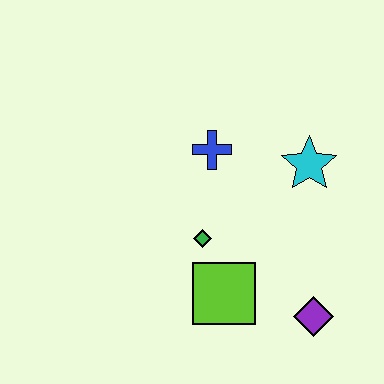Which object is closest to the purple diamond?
The lime square is closest to the purple diamond.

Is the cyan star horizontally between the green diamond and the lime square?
No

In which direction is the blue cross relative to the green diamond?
The blue cross is above the green diamond.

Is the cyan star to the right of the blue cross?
Yes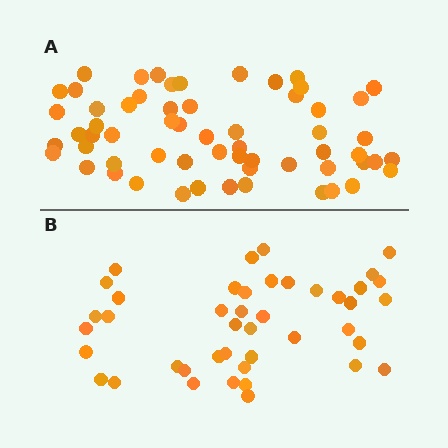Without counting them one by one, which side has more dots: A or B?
Region A (the top region) has more dots.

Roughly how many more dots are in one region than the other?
Region A has approximately 15 more dots than region B.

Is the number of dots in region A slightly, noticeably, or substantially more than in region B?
Region A has noticeably more, but not dramatically so. The ratio is roughly 1.4 to 1.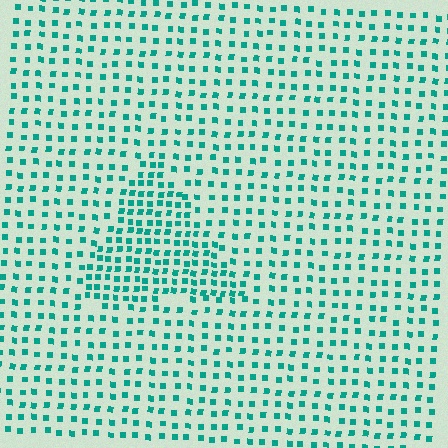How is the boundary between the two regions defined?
The boundary is defined by a change in element density (approximately 1.8x ratio). All elements are the same color, size, and shape.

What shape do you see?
I see a triangle.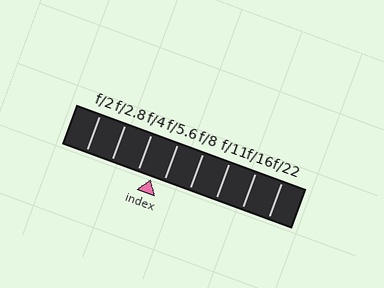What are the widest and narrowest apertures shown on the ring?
The widest aperture shown is f/2 and the narrowest is f/22.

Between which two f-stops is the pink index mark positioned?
The index mark is between f/4 and f/5.6.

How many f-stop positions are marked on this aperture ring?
There are 8 f-stop positions marked.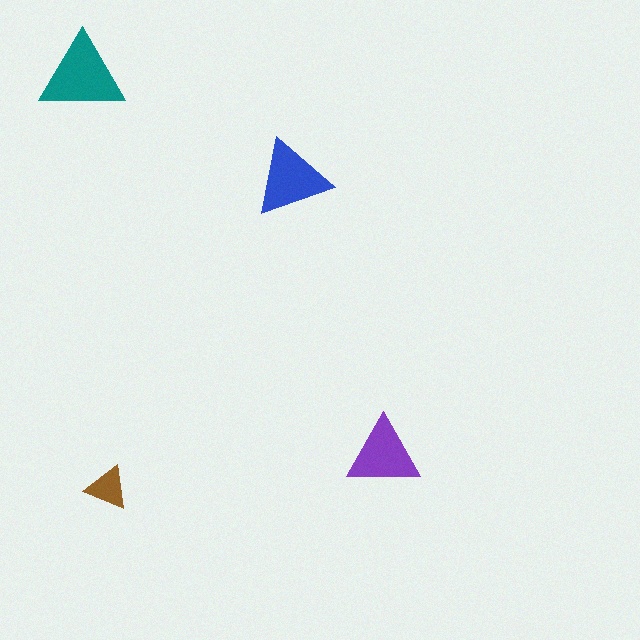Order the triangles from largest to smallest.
the teal one, the blue one, the purple one, the brown one.